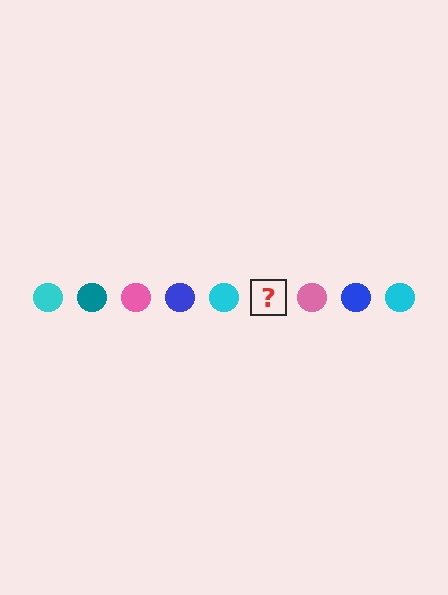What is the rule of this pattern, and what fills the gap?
The rule is that the pattern cycles through cyan, teal, pink, blue circles. The gap should be filled with a teal circle.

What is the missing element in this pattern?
The missing element is a teal circle.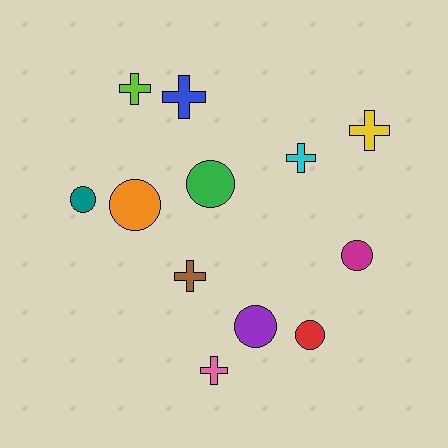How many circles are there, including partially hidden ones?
There are 6 circles.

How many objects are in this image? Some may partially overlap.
There are 12 objects.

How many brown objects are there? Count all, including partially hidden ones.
There is 1 brown object.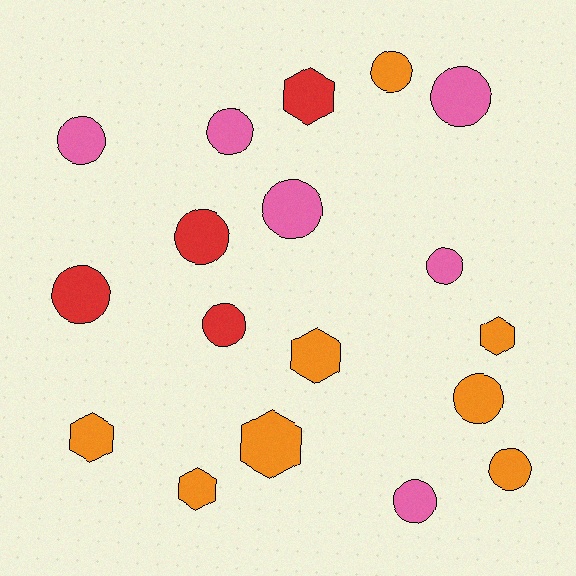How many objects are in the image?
There are 18 objects.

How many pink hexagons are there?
There are no pink hexagons.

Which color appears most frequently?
Orange, with 8 objects.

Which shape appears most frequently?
Circle, with 12 objects.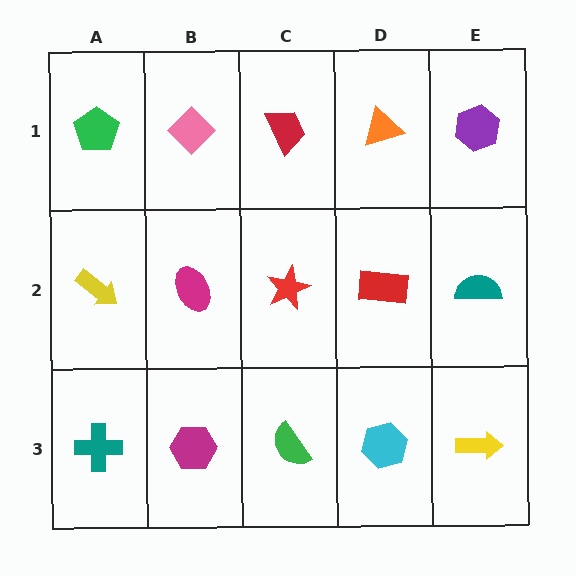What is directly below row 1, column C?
A red star.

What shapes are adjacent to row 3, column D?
A red rectangle (row 2, column D), a green semicircle (row 3, column C), a yellow arrow (row 3, column E).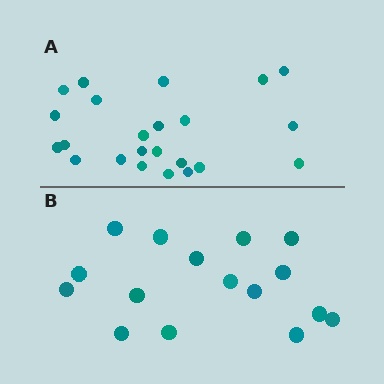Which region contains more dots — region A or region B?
Region A (the top region) has more dots.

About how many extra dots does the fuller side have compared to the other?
Region A has roughly 8 or so more dots than region B.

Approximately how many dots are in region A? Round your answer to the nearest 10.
About 20 dots. (The exact count is 23, which rounds to 20.)